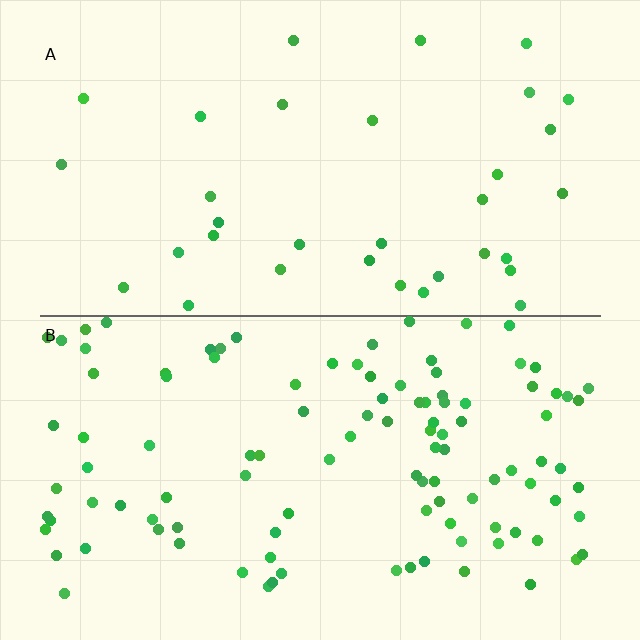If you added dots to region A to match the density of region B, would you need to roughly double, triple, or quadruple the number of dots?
Approximately triple.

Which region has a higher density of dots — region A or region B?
B (the bottom).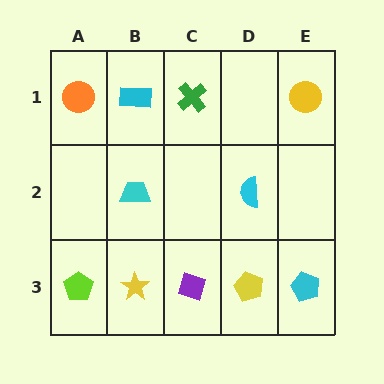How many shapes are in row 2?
2 shapes.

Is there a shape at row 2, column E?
No, that cell is empty.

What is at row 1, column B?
A cyan rectangle.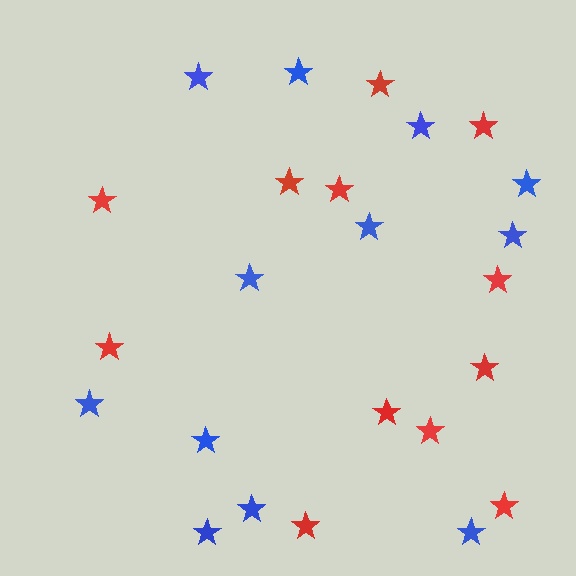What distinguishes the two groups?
There are 2 groups: one group of red stars (12) and one group of blue stars (12).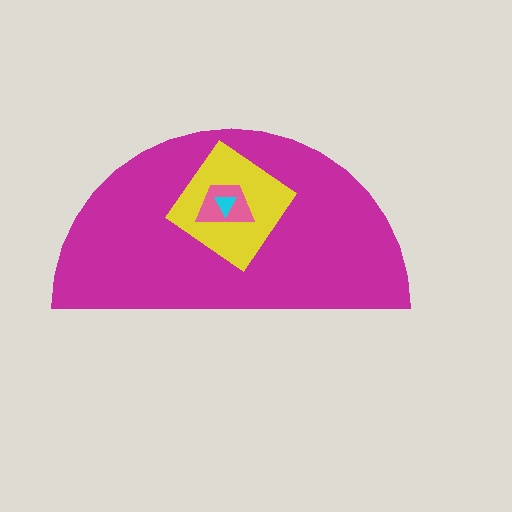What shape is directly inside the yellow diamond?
The pink trapezoid.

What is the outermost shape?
The magenta semicircle.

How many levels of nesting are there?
4.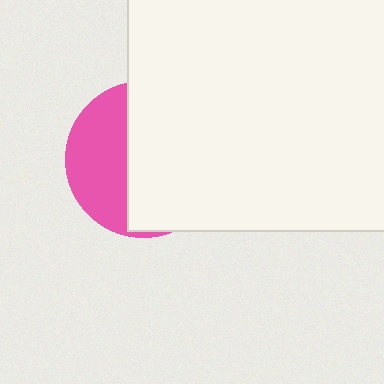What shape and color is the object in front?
The object in front is a white square.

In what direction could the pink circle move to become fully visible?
The pink circle could move left. That would shift it out from behind the white square entirely.